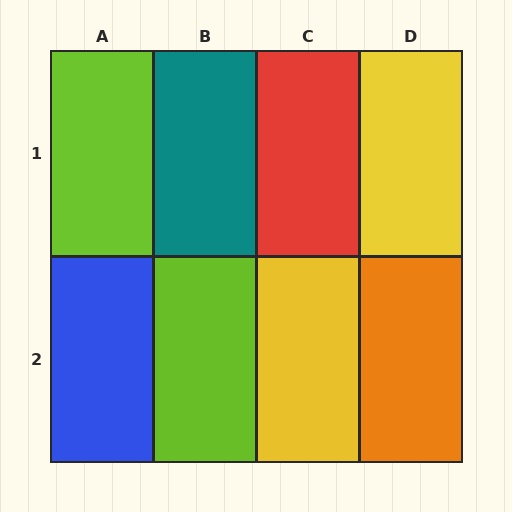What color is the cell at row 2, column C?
Yellow.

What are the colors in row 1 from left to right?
Lime, teal, red, yellow.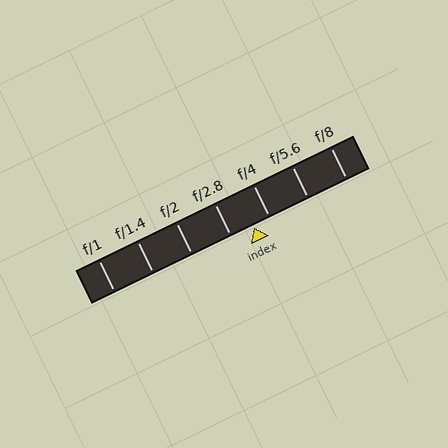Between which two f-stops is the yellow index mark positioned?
The index mark is between f/2.8 and f/4.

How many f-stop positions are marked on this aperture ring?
There are 7 f-stop positions marked.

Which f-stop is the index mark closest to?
The index mark is closest to f/4.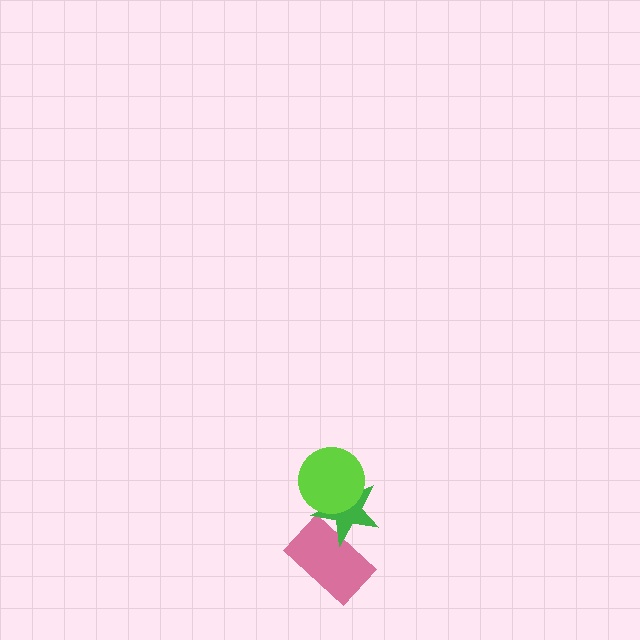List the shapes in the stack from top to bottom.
From top to bottom: the lime circle, the green star, the pink rectangle.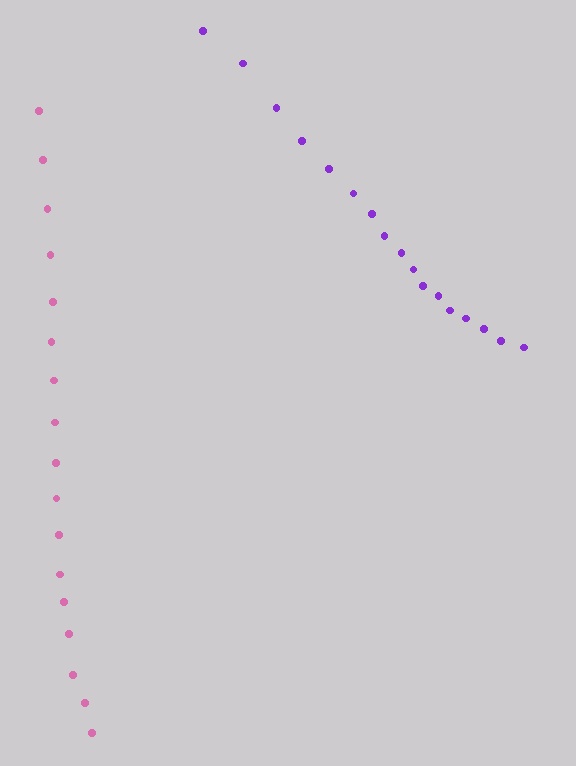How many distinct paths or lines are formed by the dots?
There are 2 distinct paths.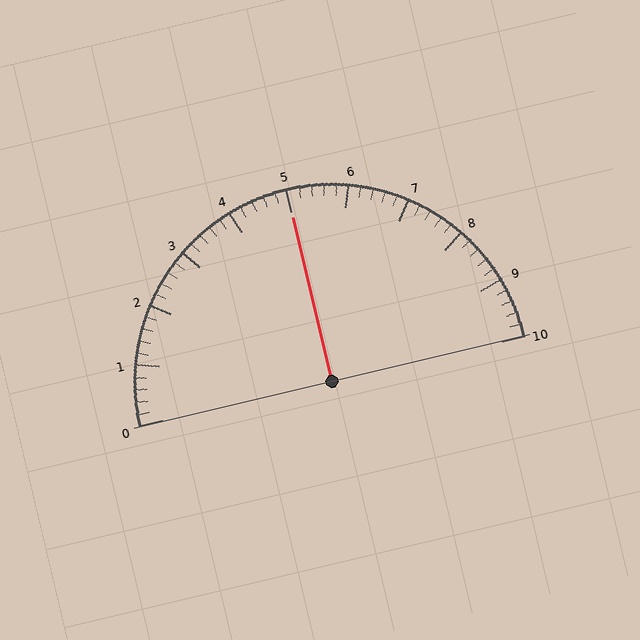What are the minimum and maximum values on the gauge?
The gauge ranges from 0 to 10.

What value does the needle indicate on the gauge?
The needle indicates approximately 5.0.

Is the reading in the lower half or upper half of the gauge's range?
The reading is in the upper half of the range (0 to 10).